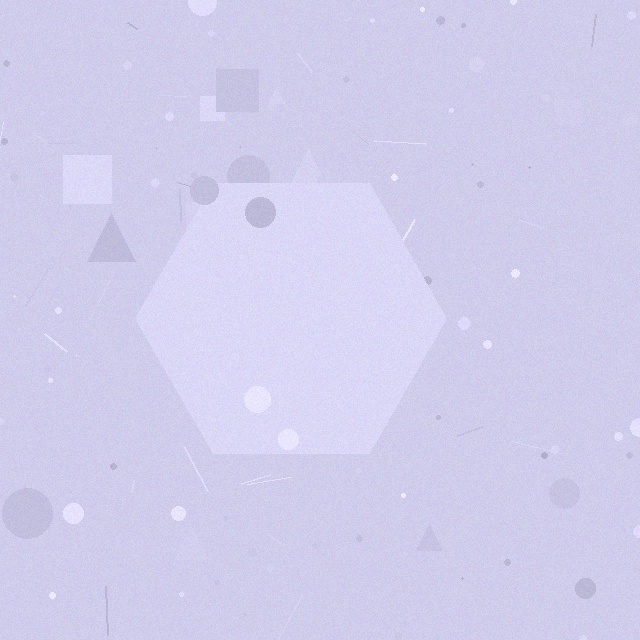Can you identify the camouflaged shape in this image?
The camouflaged shape is a hexagon.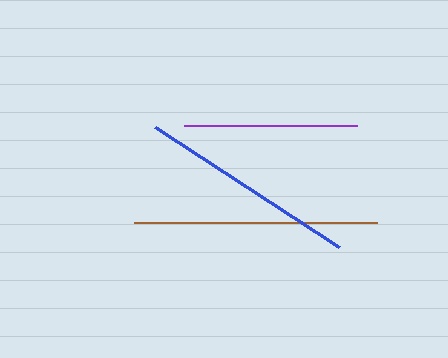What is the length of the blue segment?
The blue segment is approximately 219 pixels long.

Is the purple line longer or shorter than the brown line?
The brown line is longer than the purple line.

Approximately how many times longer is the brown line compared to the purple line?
The brown line is approximately 1.4 times the length of the purple line.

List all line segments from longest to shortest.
From longest to shortest: brown, blue, purple.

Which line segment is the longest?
The brown line is the longest at approximately 243 pixels.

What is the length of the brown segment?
The brown segment is approximately 243 pixels long.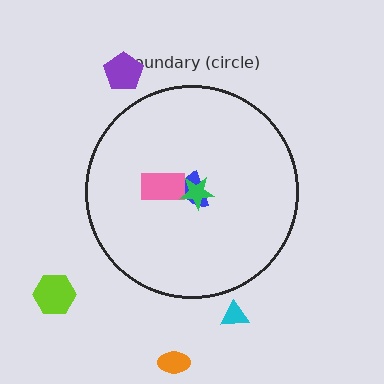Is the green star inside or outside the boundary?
Inside.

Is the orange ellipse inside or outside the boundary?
Outside.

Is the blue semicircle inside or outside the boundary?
Inside.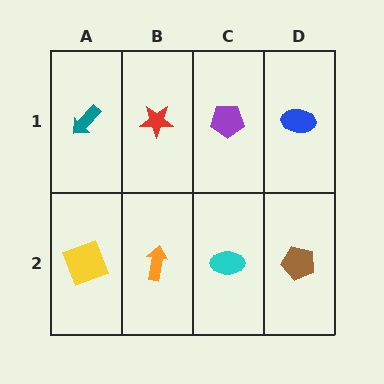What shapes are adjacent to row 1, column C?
A cyan ellipse (row 2, column C), a red star (row 1, column B), a blue ellipse (row 1, column D).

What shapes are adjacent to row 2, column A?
A teal arrow (row 1, column A), an orange arrow (row 2, column B).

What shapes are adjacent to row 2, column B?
A red star (row 1, column B), a yellow square (row 2, column A), a cyan ellipse (row 2, column C).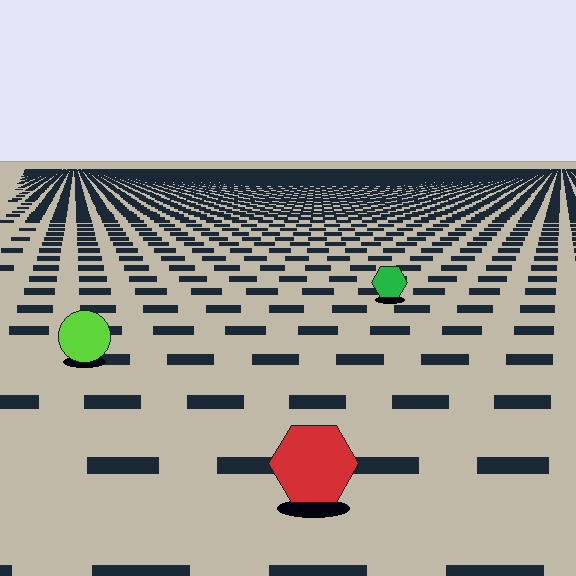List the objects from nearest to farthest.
From nearest to farthest: the red hexagon, the lime circle, the green hexagon.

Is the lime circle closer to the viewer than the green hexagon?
Yes. The lime circle is closer — you can tell from the texture gradient: the ground texture is coarser near it.